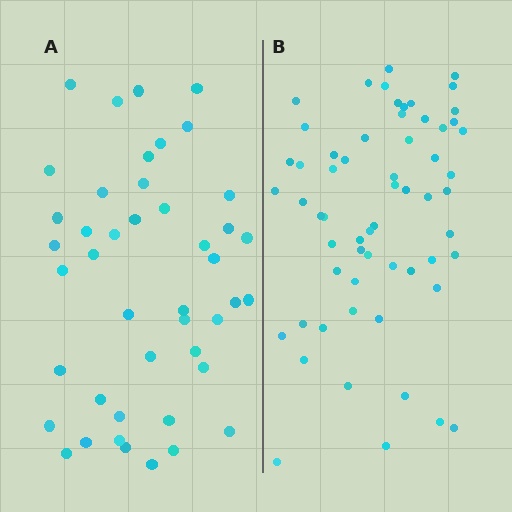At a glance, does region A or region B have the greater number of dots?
Region B (the right region) has more dots.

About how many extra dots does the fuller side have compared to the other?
Region B has approximately 15 more dots than region A.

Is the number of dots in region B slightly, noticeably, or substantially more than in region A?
Region B has noticeably more, but not dramatically so. The ratio is roughly 1.4 to 1.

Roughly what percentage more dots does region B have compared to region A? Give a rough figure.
About 35% more.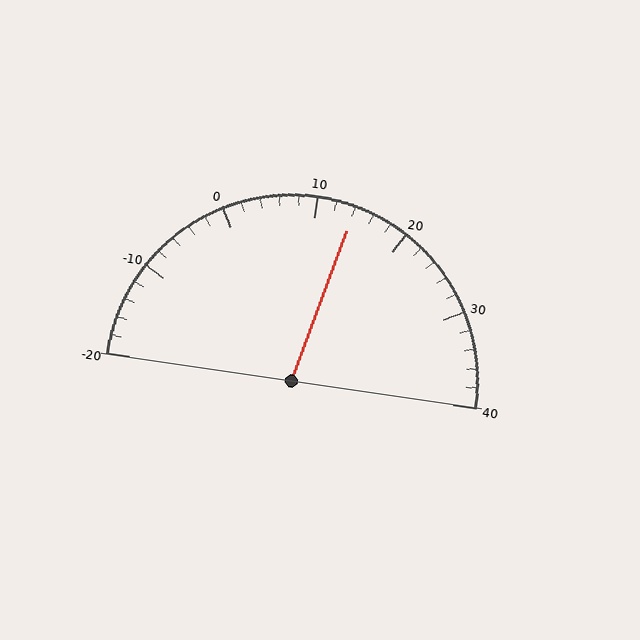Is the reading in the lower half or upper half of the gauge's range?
The reading is in the upper half of the range (-20 to 40).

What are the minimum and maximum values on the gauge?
The gauge ranges from -20 to 40.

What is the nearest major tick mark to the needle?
The nearest major tick mark is 10.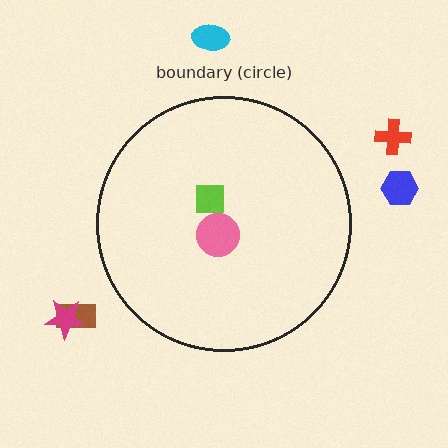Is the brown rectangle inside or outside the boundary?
Outside.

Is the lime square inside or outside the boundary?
Inside.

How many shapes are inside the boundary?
2 inside, 5 outside.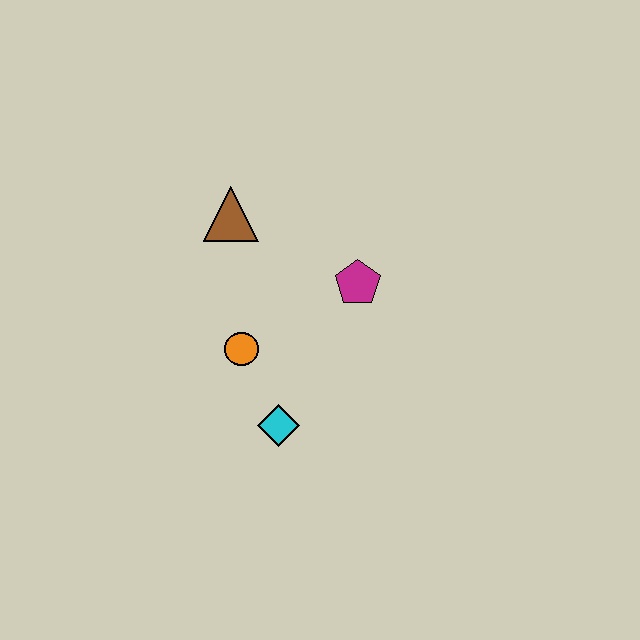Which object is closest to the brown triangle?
The orange circle is closest to the brown triangle.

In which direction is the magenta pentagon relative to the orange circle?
The magenta pentagon is to the right of the orange circle.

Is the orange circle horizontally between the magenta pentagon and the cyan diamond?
No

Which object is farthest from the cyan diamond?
The brown triangle is farthest from the cyan diamond.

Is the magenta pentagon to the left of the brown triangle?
No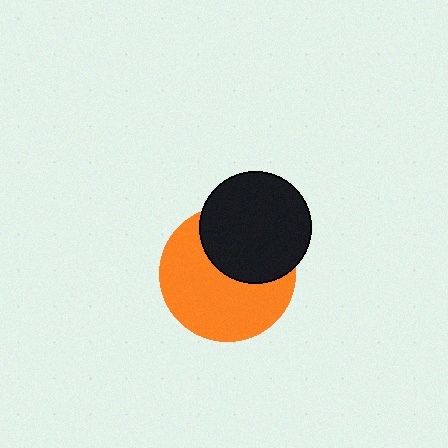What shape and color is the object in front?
The object in front is a black circle.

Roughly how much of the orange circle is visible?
About half of it is visible (roughly 62%).